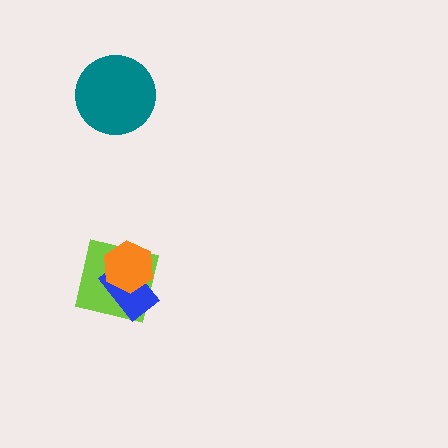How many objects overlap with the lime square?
2 objects overlap with the lime square.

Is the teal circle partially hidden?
No, no other shape covers it.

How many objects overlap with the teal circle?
0 objects overlap with the teal circle.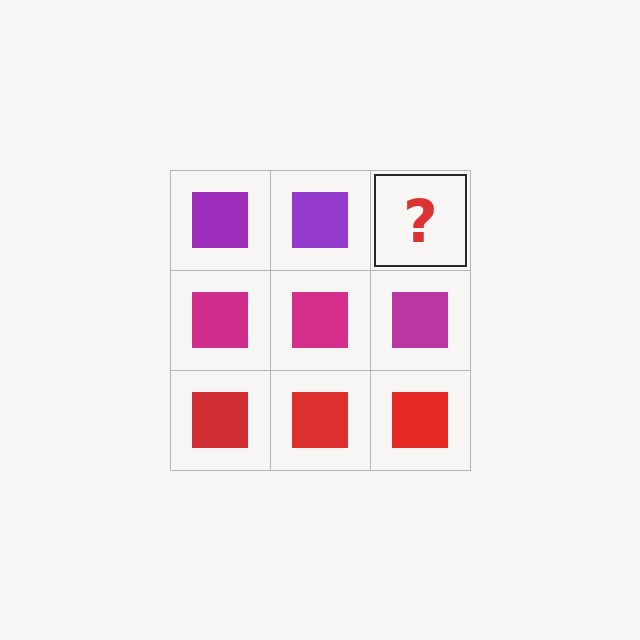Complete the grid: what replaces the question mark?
The question mark should be replaced with a purple square.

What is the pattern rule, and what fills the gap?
The rule is that each row has a consistent color. The gap should be filled with a purple square.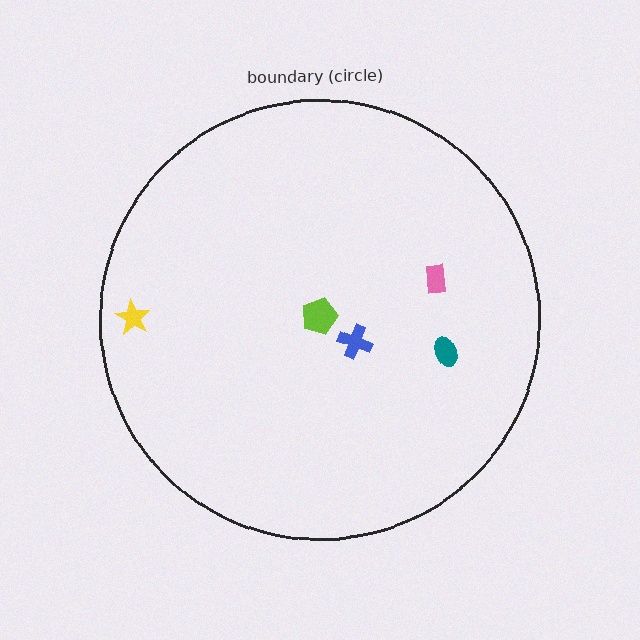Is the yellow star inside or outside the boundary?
Inside.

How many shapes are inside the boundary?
5 inside, 0 outside.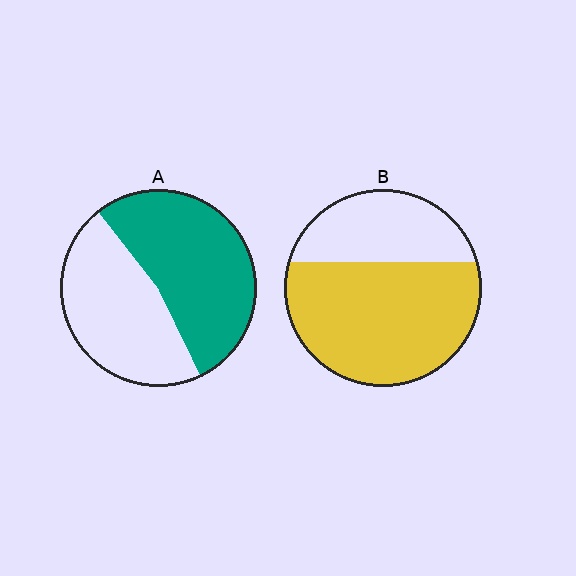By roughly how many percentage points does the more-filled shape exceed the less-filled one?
By roughly 15 percentage points (B over A).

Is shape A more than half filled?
Roughly half.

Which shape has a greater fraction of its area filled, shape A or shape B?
Shape B.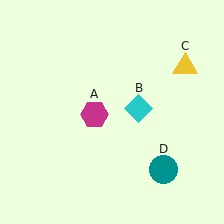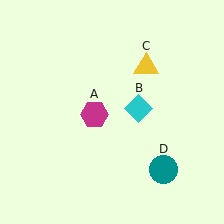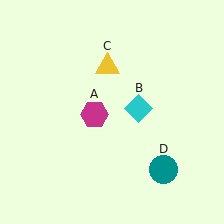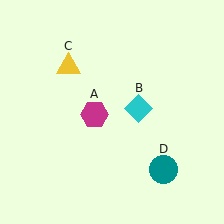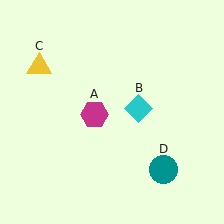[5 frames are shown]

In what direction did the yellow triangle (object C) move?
The yellow triangle (object C) moved left.